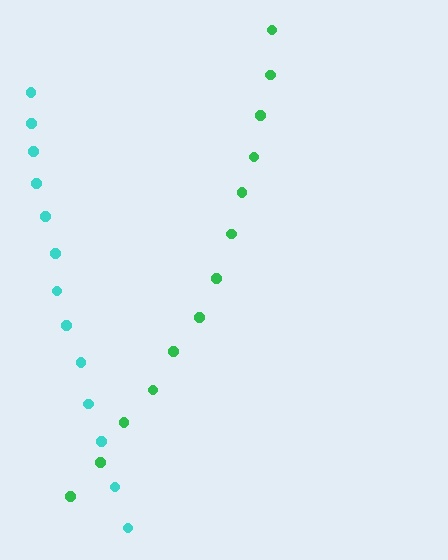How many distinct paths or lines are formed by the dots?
There are 2 distinct paths.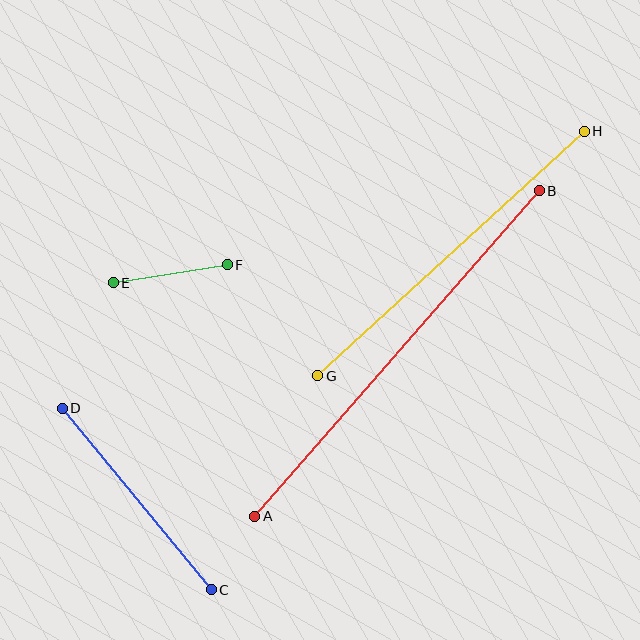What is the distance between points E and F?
The distance is approximately 116 pixels.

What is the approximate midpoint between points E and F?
The midpoint is at approximately (170, 274) pixels.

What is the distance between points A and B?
The distance is approximately 432 pixels.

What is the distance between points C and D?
The distance is approximately 235 pixels.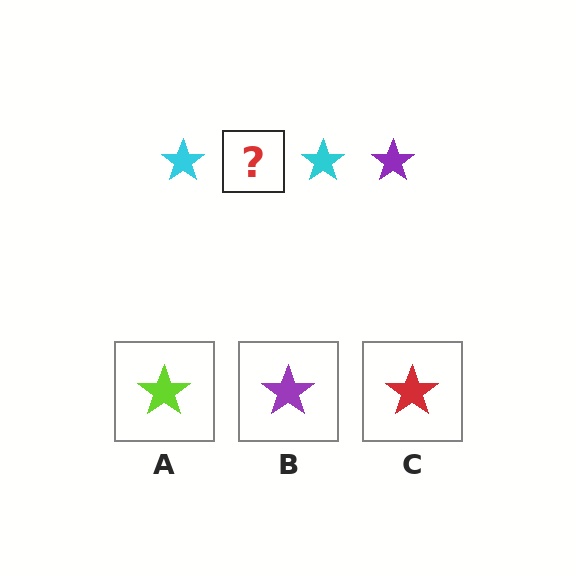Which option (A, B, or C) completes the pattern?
B.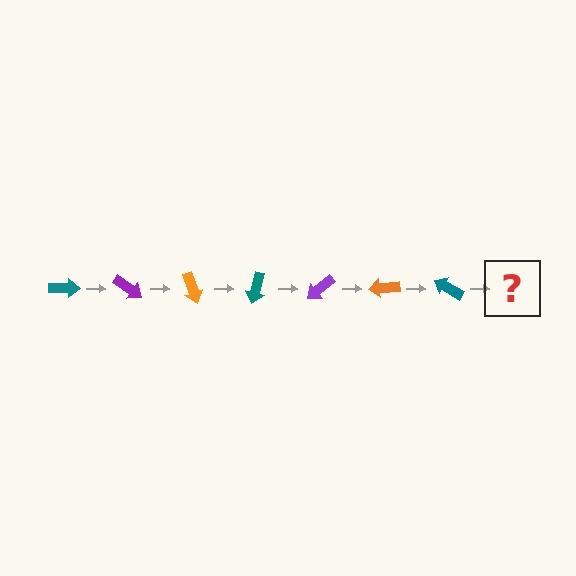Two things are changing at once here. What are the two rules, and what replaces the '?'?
The two rules are that it rotates 35 degrees each step and the color cycles through teal, purple, and orange. The '?' should be a purple arrow, rotated 245 degrees from the start.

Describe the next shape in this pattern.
It should be a purple arrow, rotated 245 degrees from the start.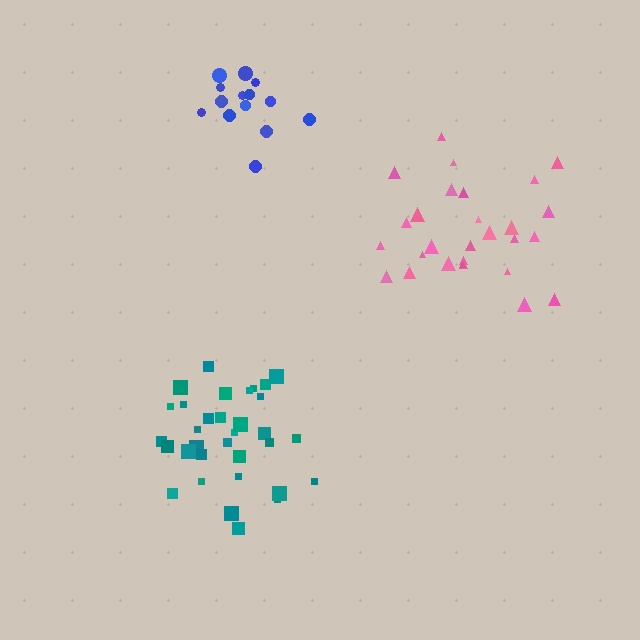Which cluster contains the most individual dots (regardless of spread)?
Teal (33).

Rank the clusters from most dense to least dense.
teal, blue, pink.